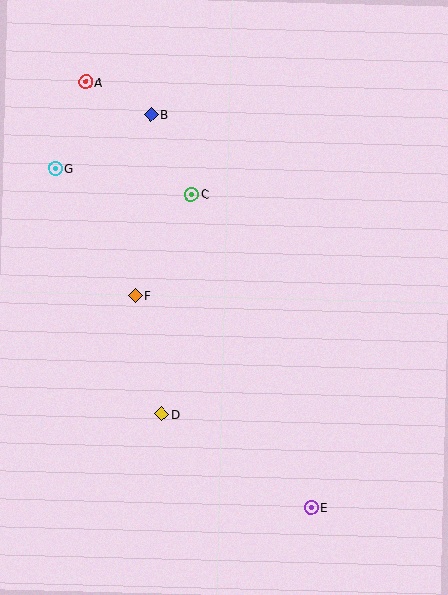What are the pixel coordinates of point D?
Point D is at (162, 414).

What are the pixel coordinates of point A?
Point A is at (86, 82).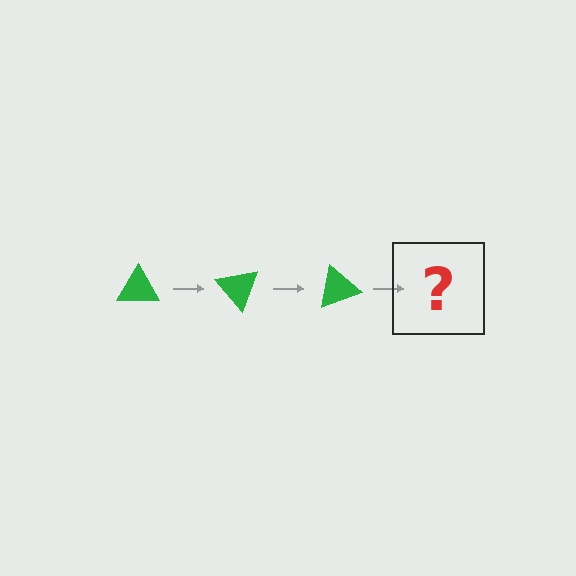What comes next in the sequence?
The next element should be a green triangle rotated 150 degrees.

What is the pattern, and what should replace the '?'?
The pattern is that the triangle rotates 50 degrees each step. The '?' should be a green triangle rotated 150 degrees.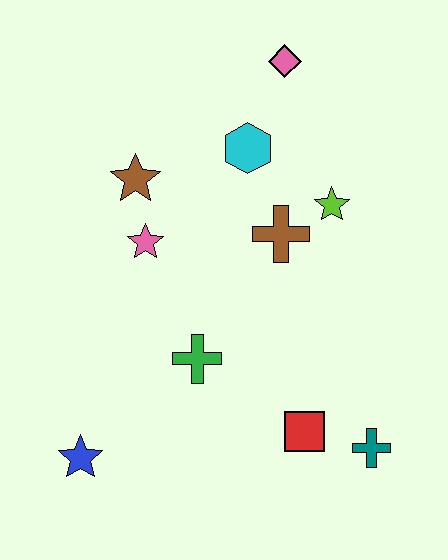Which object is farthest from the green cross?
The pink diamond is farthest from the green cross.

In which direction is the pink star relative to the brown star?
The pink star is below the brown star.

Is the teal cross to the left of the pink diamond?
No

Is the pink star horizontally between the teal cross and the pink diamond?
No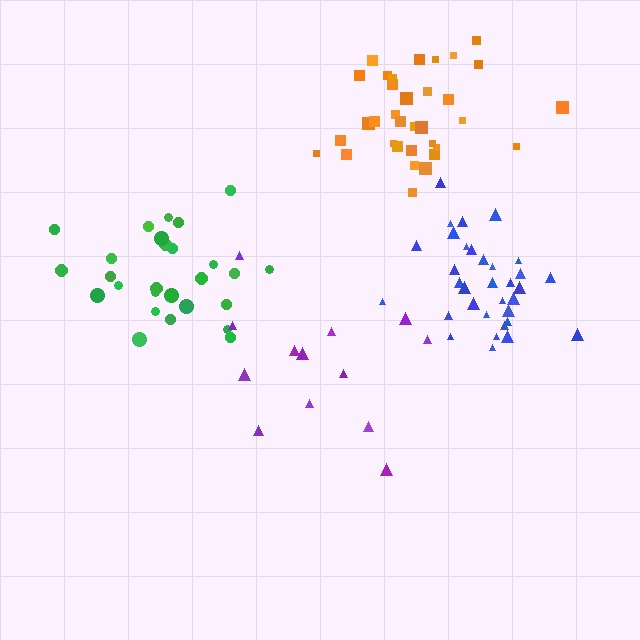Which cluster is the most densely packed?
Blue.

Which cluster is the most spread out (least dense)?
Purple.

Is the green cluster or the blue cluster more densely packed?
Blue.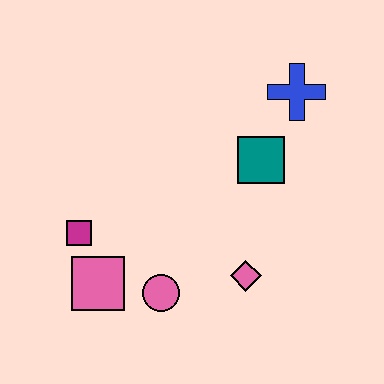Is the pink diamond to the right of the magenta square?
Yes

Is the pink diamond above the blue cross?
No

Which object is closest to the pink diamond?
The pink circle is closest to the pink diamond.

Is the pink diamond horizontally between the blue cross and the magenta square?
Yes